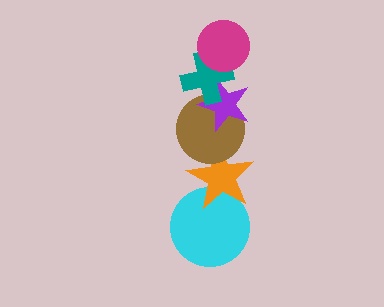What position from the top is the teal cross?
The teal cross is 2nd from the top.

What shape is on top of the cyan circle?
The orange star is on top of the cyan circle.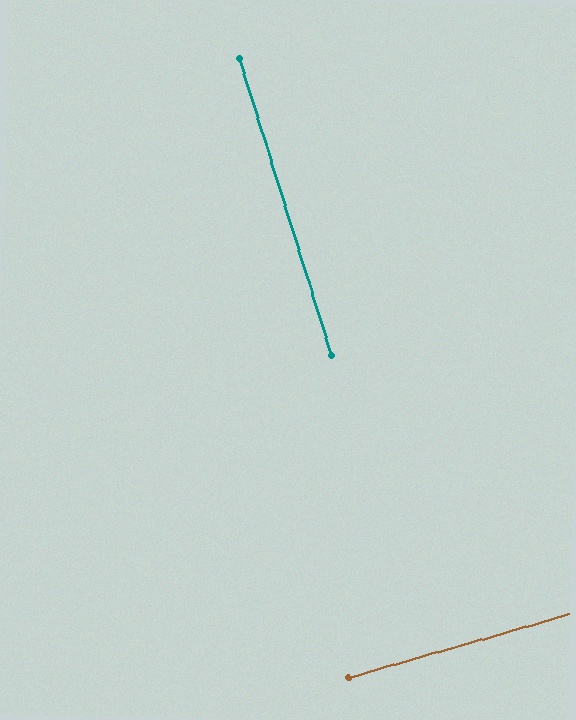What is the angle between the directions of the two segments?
Approximately 89 degrees.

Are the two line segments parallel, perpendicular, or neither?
Perpendicular — they meet at approximately 89°.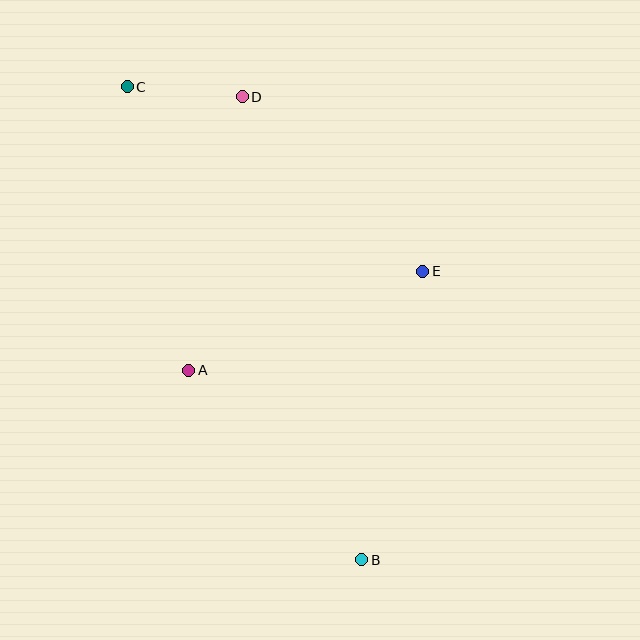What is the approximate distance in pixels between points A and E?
The distance between A and E is approximately 254 pixels.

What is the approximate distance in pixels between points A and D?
The distance between A and D is approximately 279 pixels.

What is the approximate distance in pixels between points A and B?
The distance between A and B is approximately 257 pixels.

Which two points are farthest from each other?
Points B and C are farthest from each other.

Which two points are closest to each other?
Points C and D are closest to each other.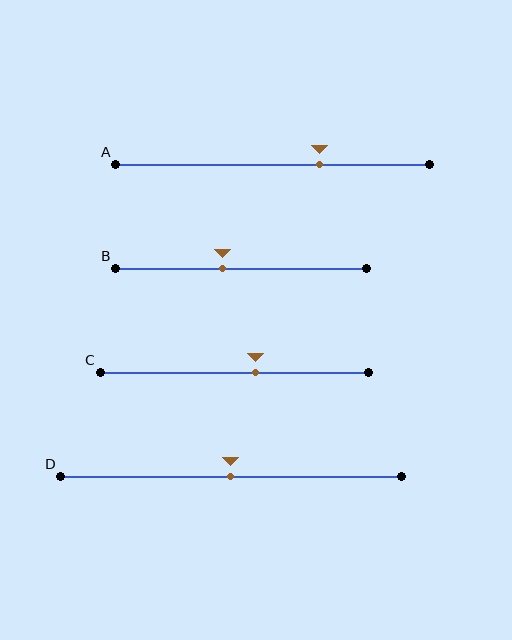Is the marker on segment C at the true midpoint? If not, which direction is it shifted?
No, the marker on segment C is shifted to the right by about 8% of the segment length.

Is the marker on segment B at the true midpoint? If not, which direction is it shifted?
No, the marker on segment B is shifted to the left by about 8% of the segment length.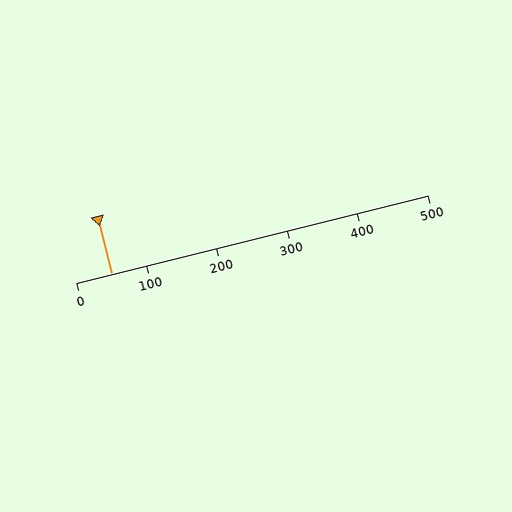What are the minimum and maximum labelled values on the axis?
The axis runs from 0 to 500.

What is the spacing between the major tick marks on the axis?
The major ticks are spaced 100 apart.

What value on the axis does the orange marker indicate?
The marker indicates approximately 50.